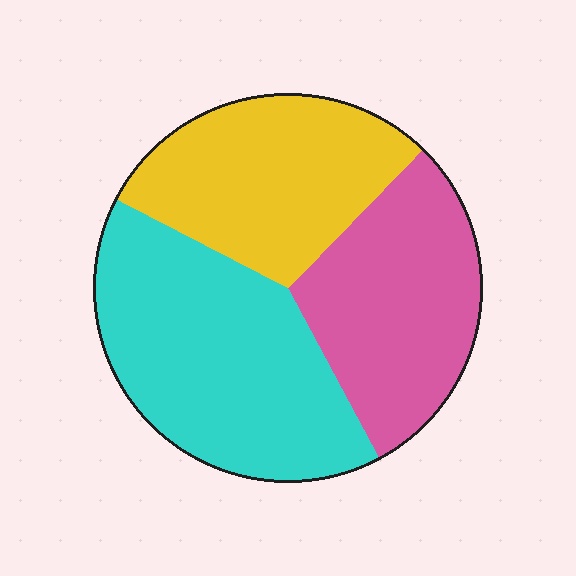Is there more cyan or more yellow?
Cyan.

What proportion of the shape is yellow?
Yellow covers 30% of the shape.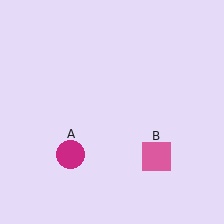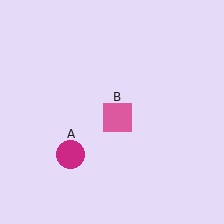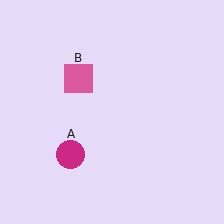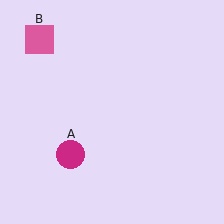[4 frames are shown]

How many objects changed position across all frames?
1 object changed position: pink square (object B).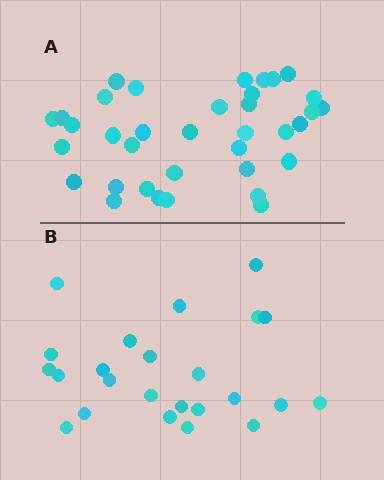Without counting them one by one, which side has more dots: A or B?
Region A (the top region) has more dots.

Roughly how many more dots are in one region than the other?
Region A has roughly 12 or so more dots than region B.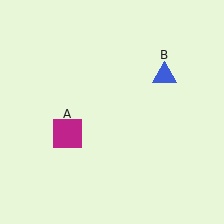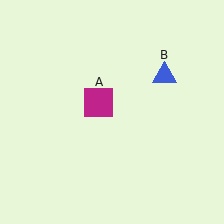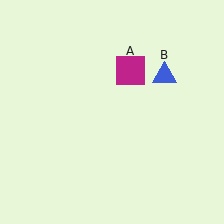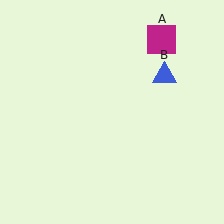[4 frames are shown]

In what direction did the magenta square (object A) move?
The magenta square (object A) moved up and to the right.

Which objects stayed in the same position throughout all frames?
Blue triangle (object B) remained stationary.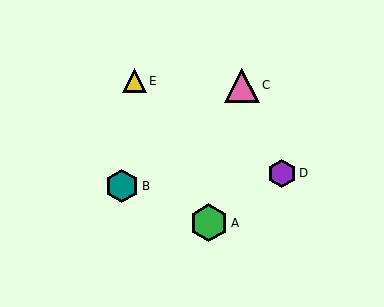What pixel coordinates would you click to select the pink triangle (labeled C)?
Click at (242, 85) to select the pink triangle C.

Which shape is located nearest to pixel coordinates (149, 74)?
The yellow triangle (labeled E) at (134, 81) is nearest to that location.